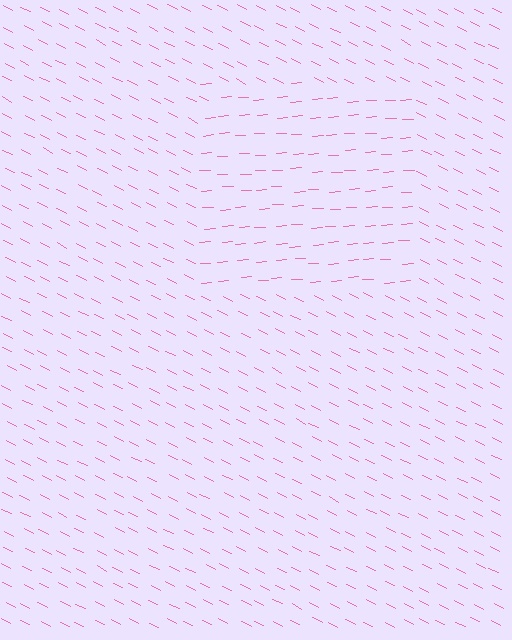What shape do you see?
I see a rectangle.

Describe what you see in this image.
The image is filled with small pink line segments. A rectangle region in the image has lines oriented differently from the surrounding lines, creating a visible texture boundary.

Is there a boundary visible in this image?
Yes, there is a texture boundary formed by a change in line orientation.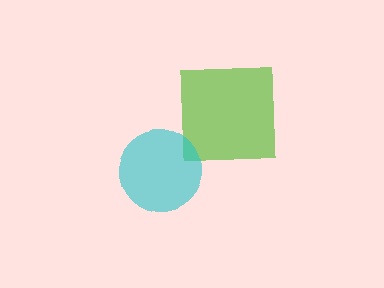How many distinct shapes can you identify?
There are 2 distinct shapes: a lime square, a cyan circle.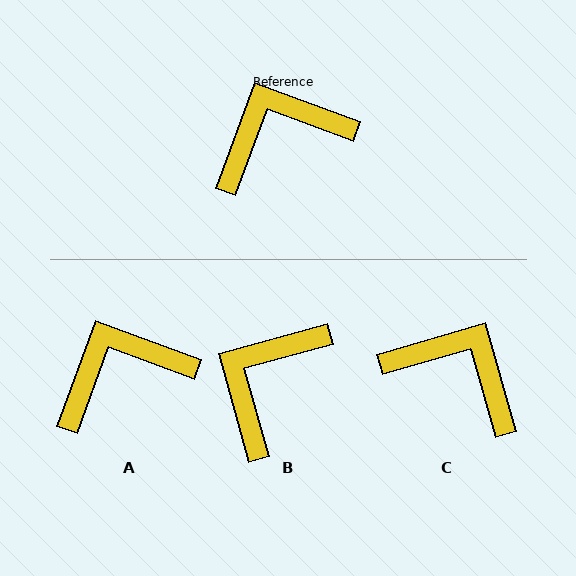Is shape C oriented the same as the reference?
No, it is off by about 54 degrees.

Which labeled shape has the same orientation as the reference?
A.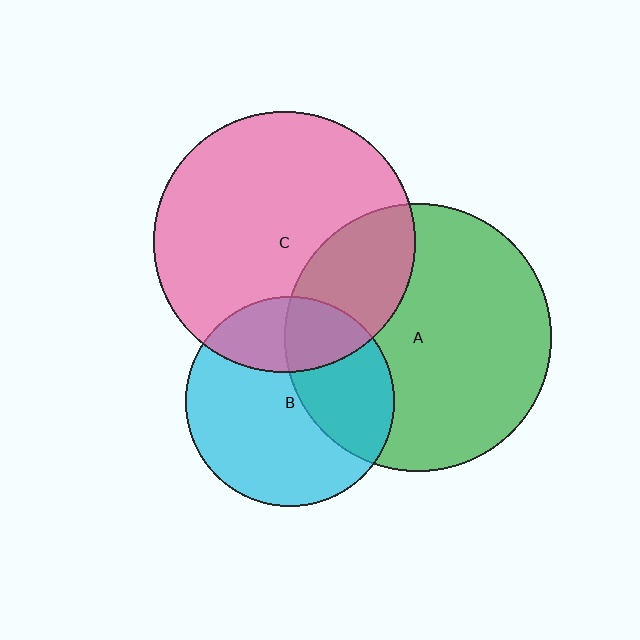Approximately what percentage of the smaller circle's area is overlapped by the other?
Approximately 35%.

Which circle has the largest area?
Circle A (green).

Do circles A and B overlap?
Yes.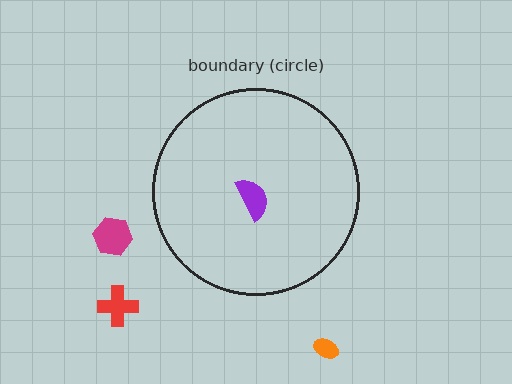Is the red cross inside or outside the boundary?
Outside.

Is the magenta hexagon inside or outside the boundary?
Outside.